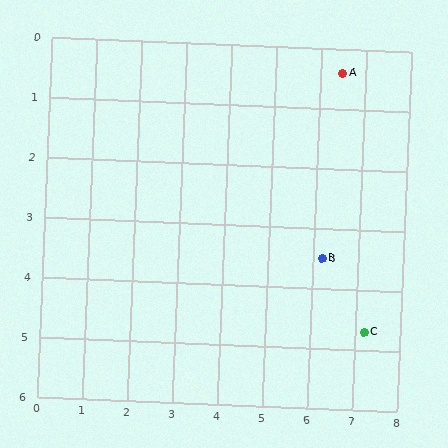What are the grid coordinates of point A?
Point A is at approximately (6.5, 0.4).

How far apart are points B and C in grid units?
Points B and C are about 1.6 grid units apart.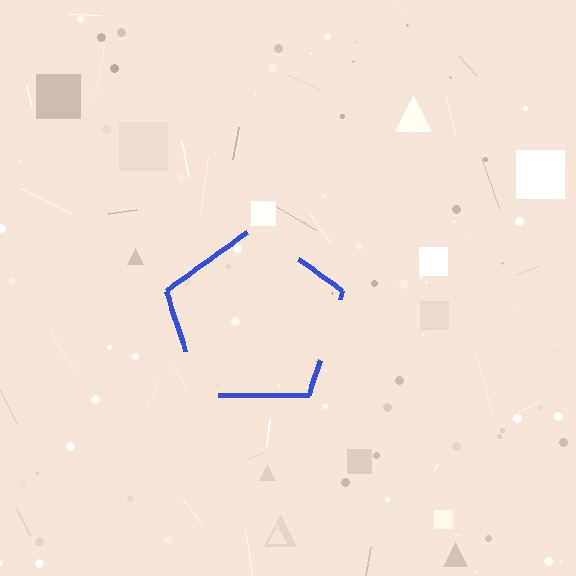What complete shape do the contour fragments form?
The contour fragments form a pentagon.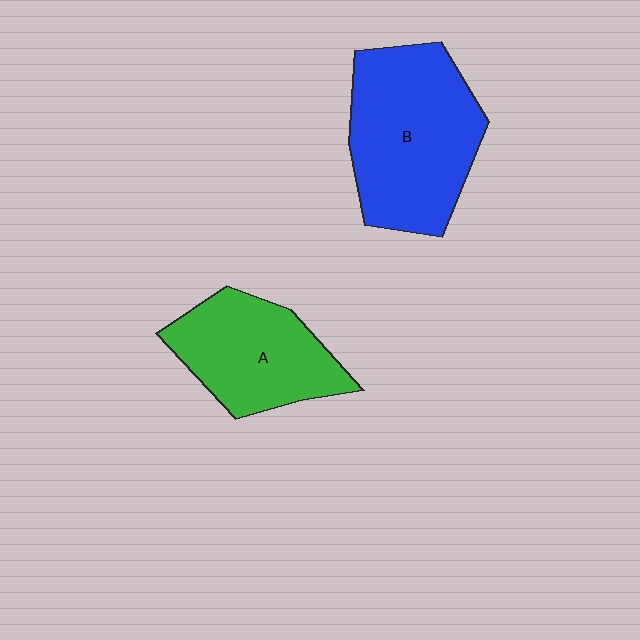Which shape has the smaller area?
Shape A (green).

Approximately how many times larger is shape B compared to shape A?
Approximately 1.4 times.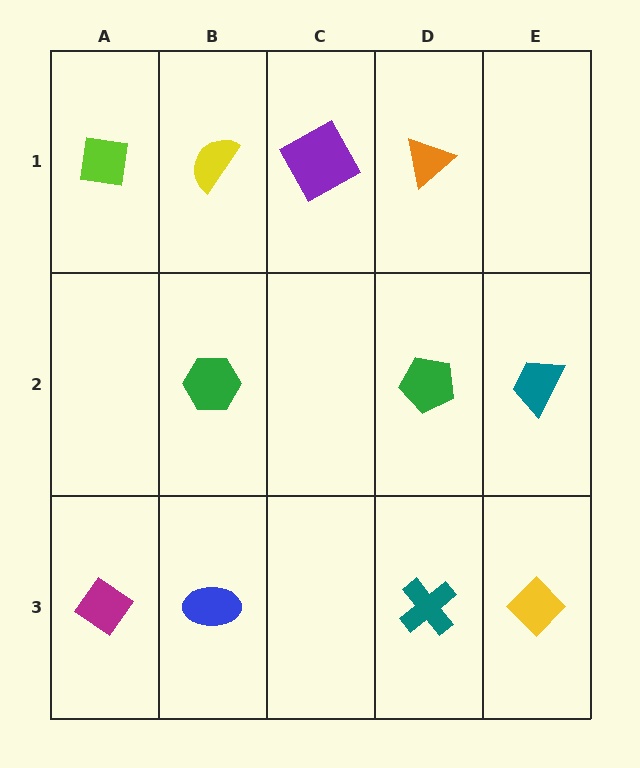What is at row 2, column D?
A green pentagon.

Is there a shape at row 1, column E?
No, that cell is empty.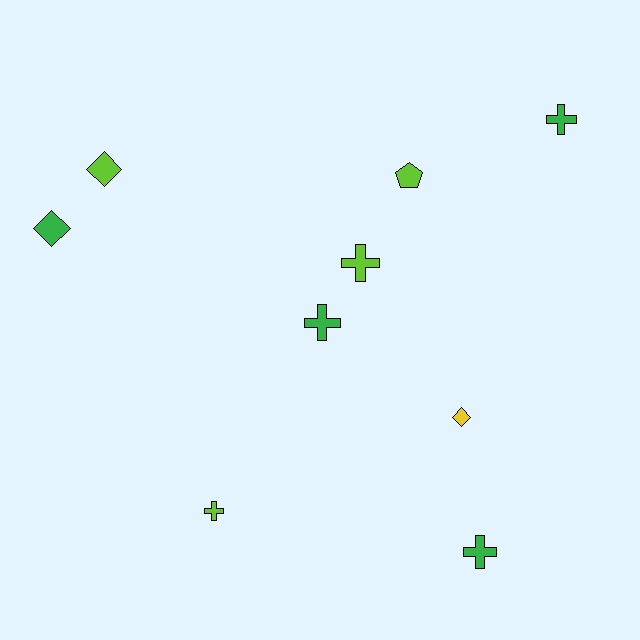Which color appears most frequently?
Lime, with 4 objects.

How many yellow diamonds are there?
There is 1 yellow diamond.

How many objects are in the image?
There are 9 objects.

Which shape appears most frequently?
Cross, with 5 objects.